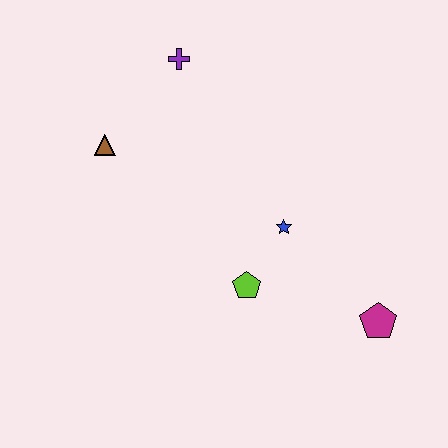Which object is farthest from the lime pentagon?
The purple cross is farthest from the lime pentagon.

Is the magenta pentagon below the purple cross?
Yes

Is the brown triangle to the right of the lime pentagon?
No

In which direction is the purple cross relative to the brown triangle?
The purple cross is above the brown triangle.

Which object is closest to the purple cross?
The brown triangle is closest to the purple cross.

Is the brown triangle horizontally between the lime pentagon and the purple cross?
No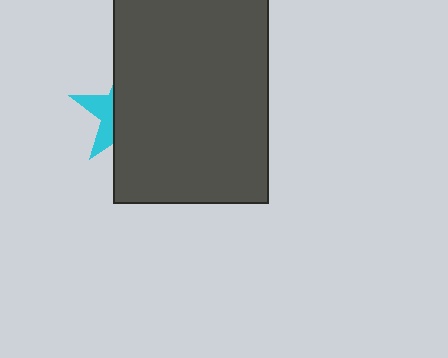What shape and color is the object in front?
The object in front is a dark gray rectangle.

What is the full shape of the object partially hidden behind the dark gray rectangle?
The partially hidden object is a cyan star.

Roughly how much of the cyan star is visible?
A small part of it is visible (roughly 33%).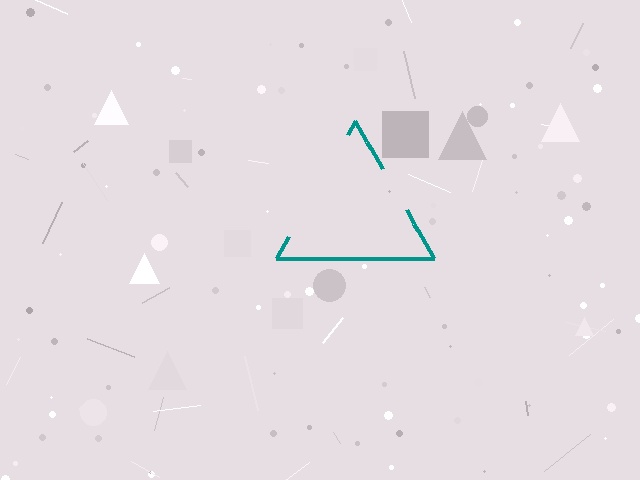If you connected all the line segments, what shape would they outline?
They would outline a triangle.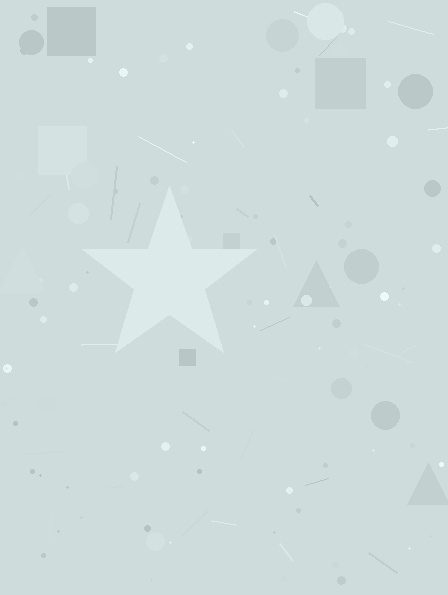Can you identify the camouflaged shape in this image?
The camouflaged shape is a star.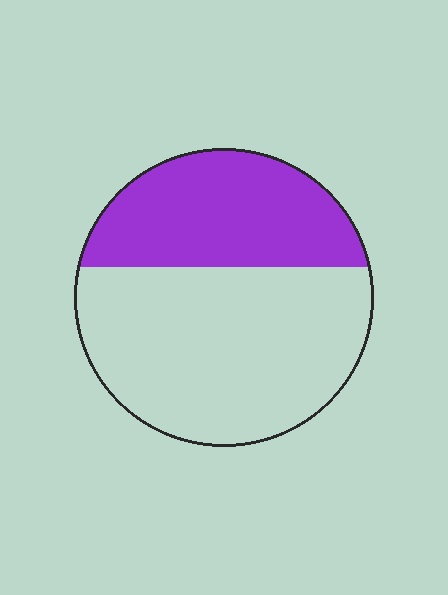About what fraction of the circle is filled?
About three eighths (3/8).